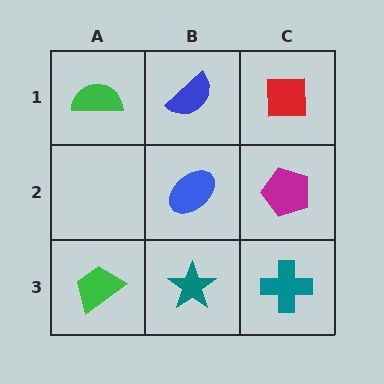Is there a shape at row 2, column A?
No, that cell is empty.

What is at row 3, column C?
A teal cross.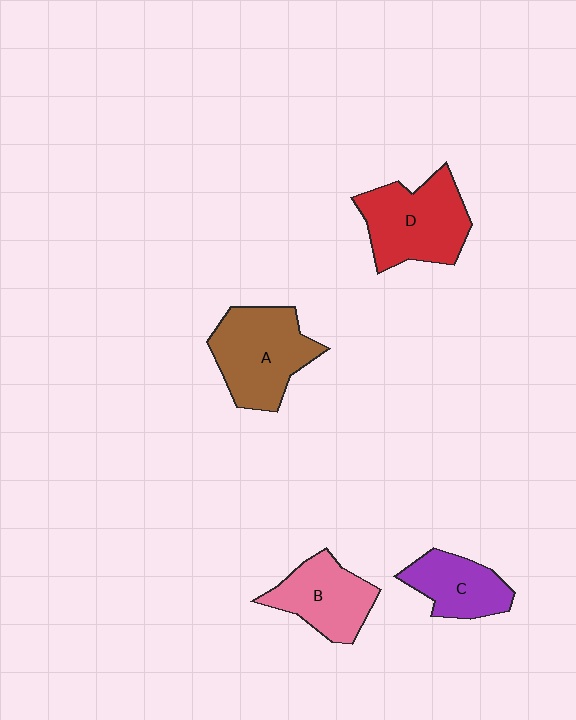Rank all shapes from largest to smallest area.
From largest to smallest: D (red), A (brown), B (pink), C (purple).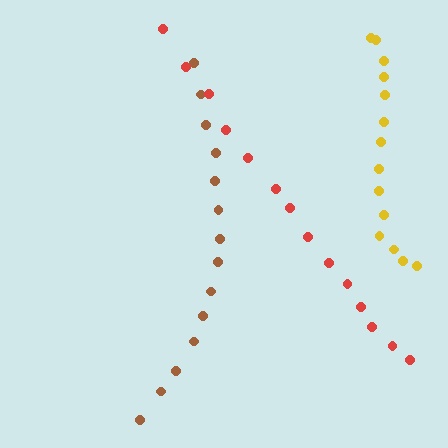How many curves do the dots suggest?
There are 3 distinct paths.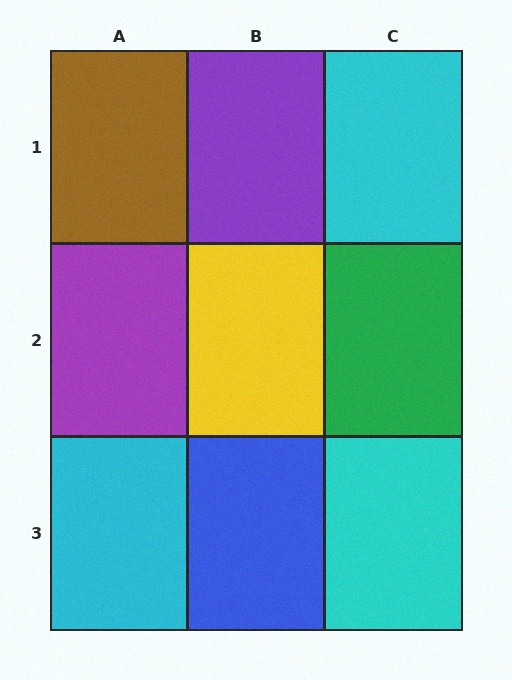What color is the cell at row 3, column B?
Blue.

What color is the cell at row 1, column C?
Cyan.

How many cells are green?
1 cell is green.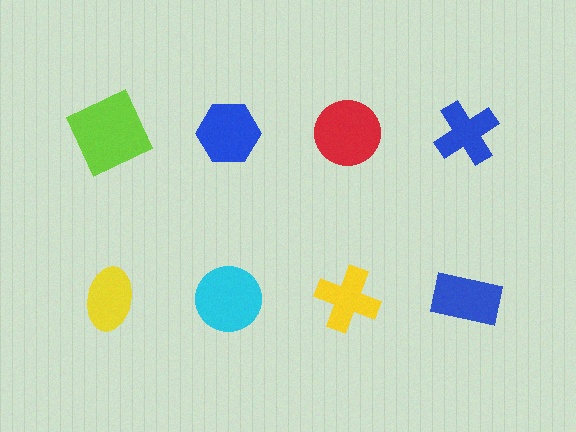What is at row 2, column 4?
A blue rectangle.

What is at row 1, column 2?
A blue hexagon.